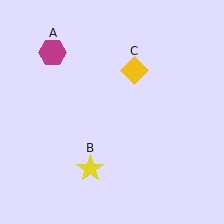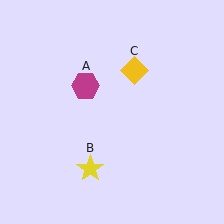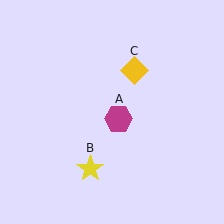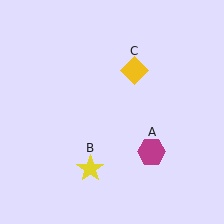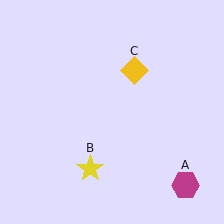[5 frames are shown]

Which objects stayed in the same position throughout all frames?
Yellow star (object B) and yellow diamond (object C) remained stationary.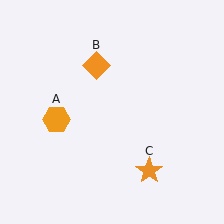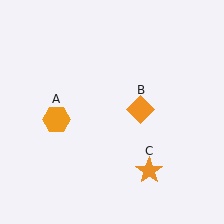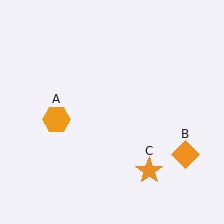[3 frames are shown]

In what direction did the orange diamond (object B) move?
The orange diamond (object B) moved down and to the right.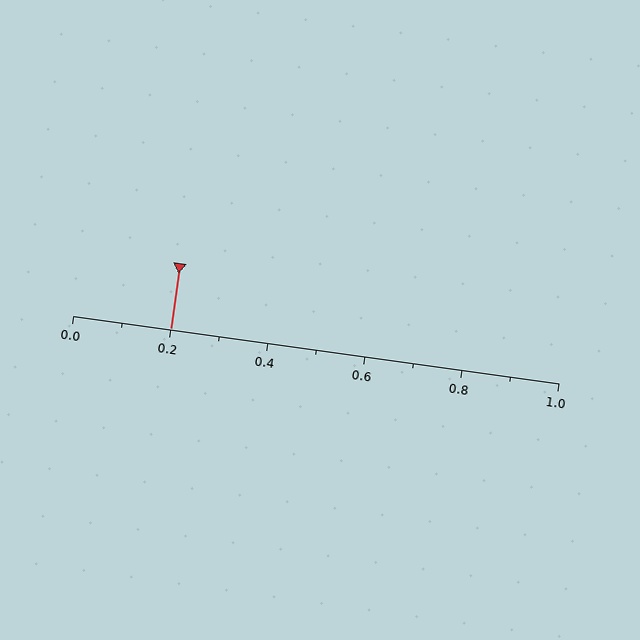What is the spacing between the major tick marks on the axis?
The major ticks are spaced 0.2 apart.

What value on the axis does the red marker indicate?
The marker indicates approximately 0.2.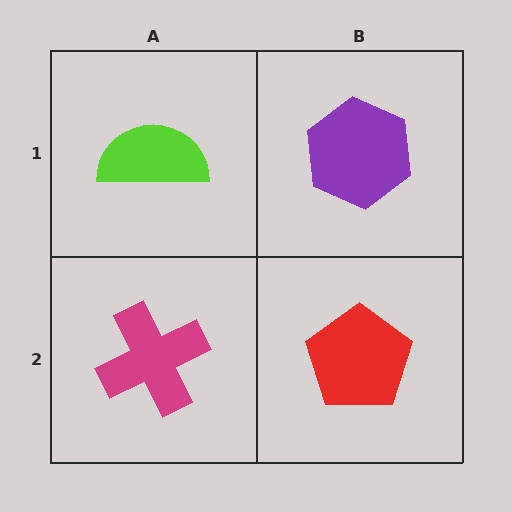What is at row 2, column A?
A magenta cross.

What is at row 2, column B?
A red pentagon.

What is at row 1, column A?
A lime semicircle.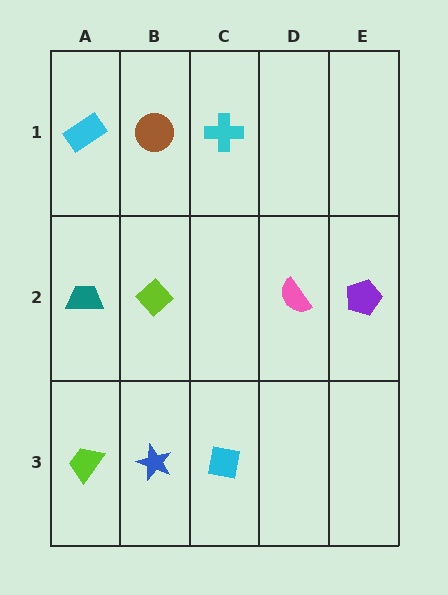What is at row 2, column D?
A pink semicircle.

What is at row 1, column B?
A brown circle.